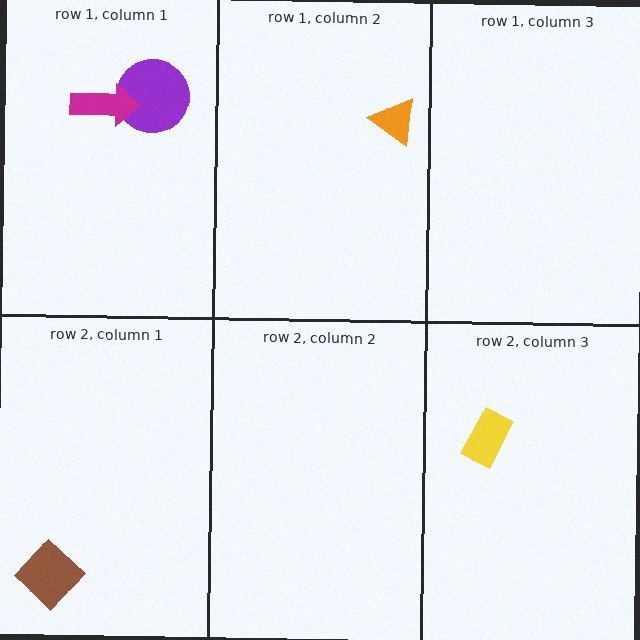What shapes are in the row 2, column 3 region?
The yellow rectangle.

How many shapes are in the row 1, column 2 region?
1.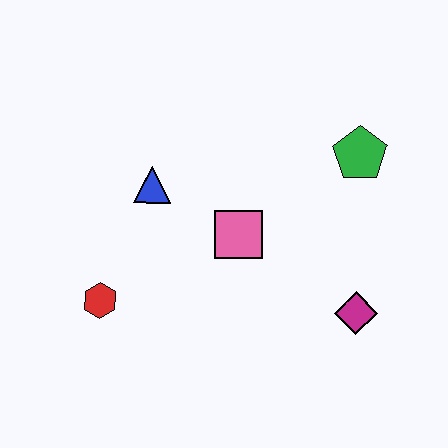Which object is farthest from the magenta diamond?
The red hexagon is farthest from the magenta diamond.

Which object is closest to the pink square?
The blue triangle is closest to the pink square.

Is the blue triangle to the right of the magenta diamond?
No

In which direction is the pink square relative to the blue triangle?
The pink square is to the right of the blue triangle.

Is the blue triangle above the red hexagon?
Yes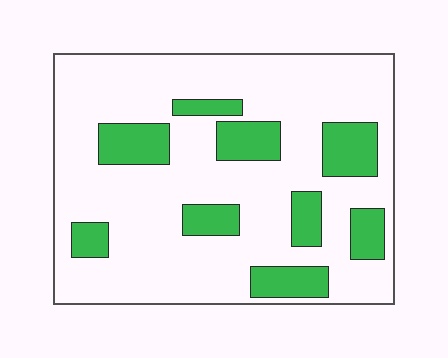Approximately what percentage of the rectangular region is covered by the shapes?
Approximately 20%.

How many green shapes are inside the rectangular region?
9.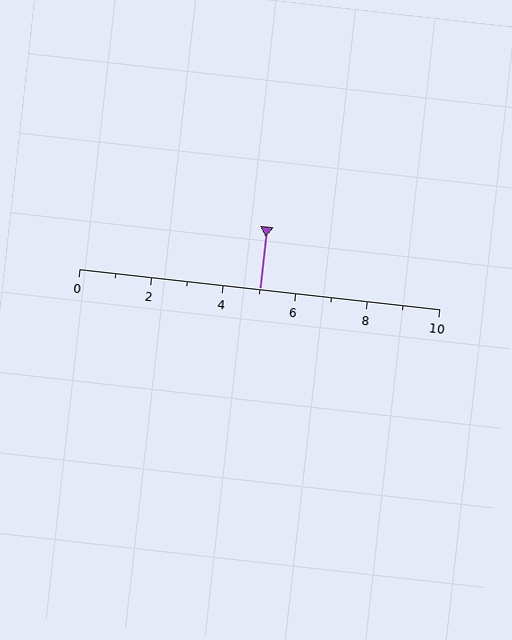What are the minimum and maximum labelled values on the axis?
The axis runs from 0 to 10.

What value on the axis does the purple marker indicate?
The marker indicates approximately 5.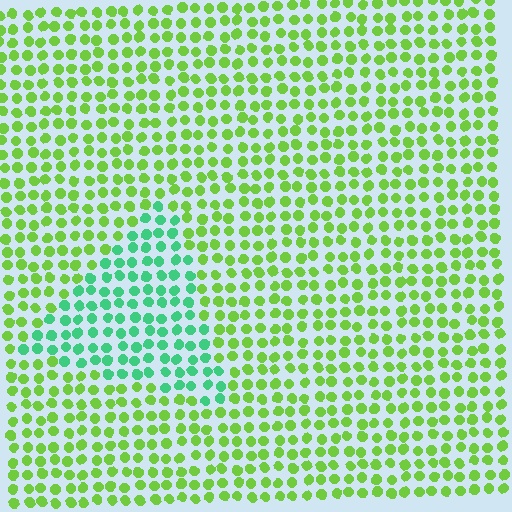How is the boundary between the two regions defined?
The boundary is defined purely by a slight shift in hue (about 49 degrees). Spacing, size, and orientation are identical on both sides.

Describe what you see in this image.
The image is filled with small lime elements in a uniform arrangement. A triangle-shaped region is visible where the elements are tinted to a slightly different hue, forming a subtle color boundary.